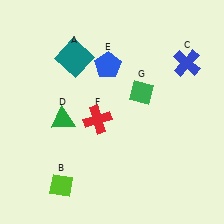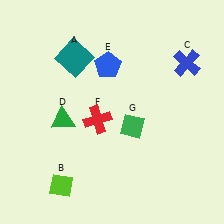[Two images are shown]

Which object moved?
The green diamond (G) moved down.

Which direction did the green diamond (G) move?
The green diamond (G) moved down.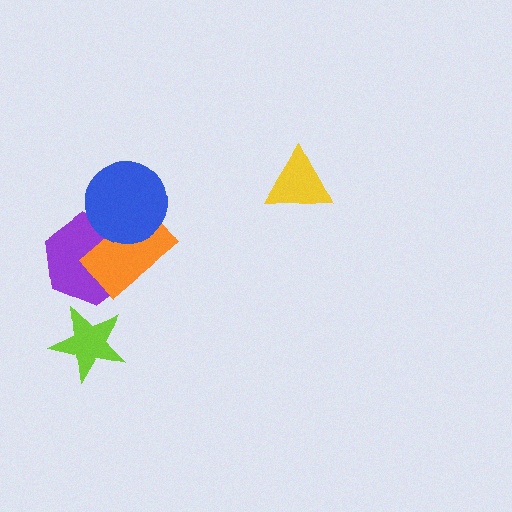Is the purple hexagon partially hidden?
Yes, it is partially covered by another shape.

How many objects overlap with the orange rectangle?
2 objects overlap with the orange rectangle.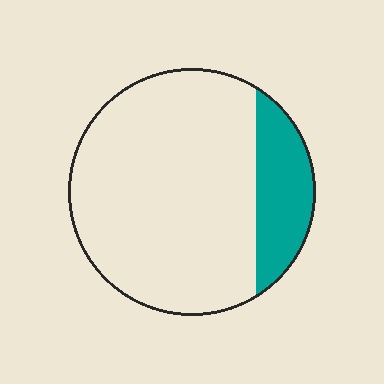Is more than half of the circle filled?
No.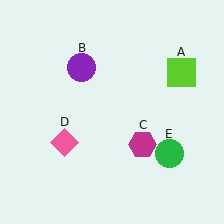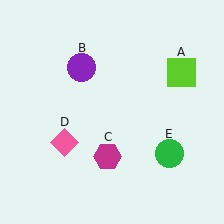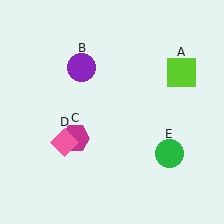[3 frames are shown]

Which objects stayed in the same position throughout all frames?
Lime square (object A) and purple circle (object B) and pink diamond (object D) and green circle (object E) remained stationary.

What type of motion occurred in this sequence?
The magenta hexagon (object C) rotated clockwise around the center of the scene.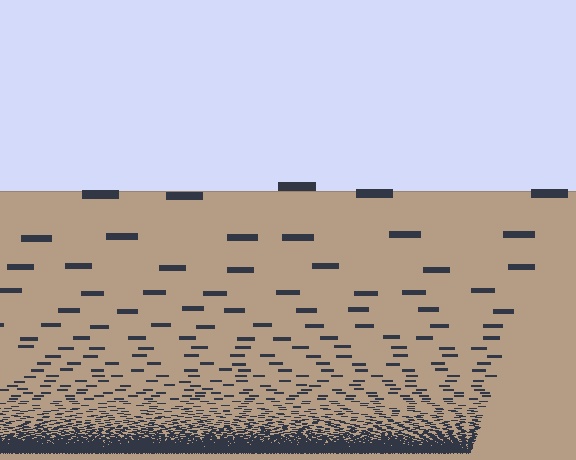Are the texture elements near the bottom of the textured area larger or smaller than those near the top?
Smaller. The gradient is inverted — elements near the bottom are smaller and denser.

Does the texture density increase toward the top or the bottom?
Density increases toward the bottom.